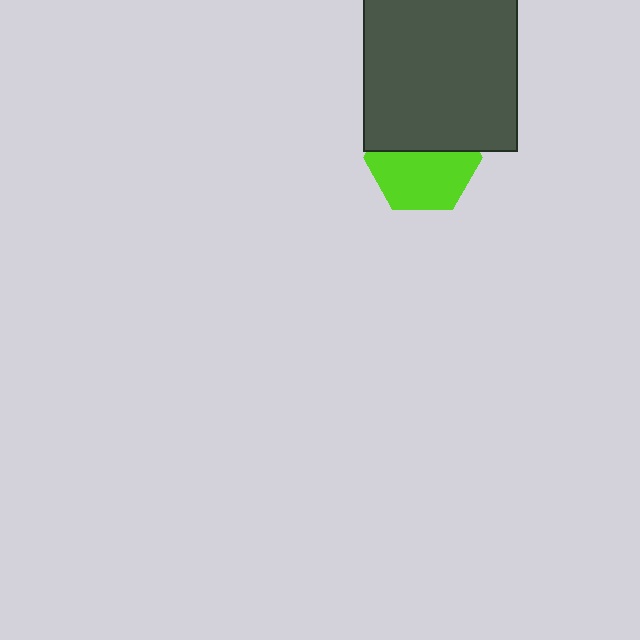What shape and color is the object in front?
The object in front is a dark gray rectangle.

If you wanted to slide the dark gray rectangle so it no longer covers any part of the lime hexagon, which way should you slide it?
Slide it up — that is the most direct way to separate the two shapes.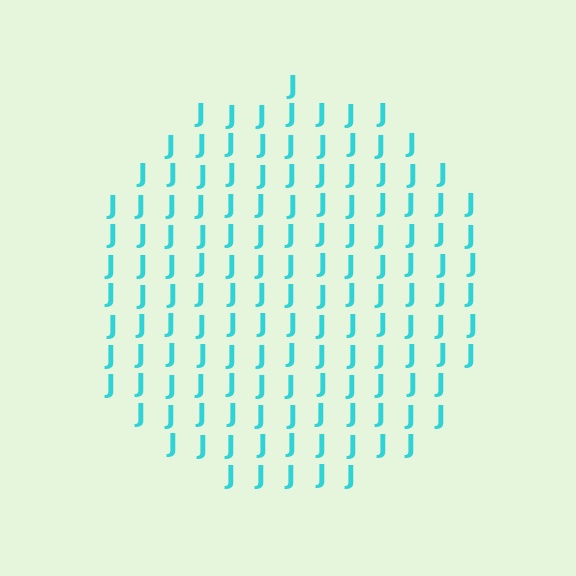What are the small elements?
The small elements are letter J's.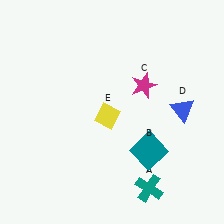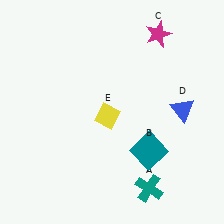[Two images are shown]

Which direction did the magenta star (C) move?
The magenta star (C) moved up.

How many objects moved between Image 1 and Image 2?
1 object moved between the two images.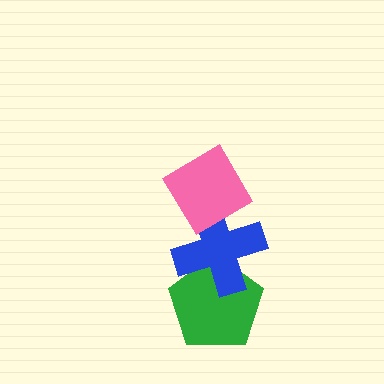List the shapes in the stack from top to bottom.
From top to bottom: the pink diamond, the blue cross, the green pentagon.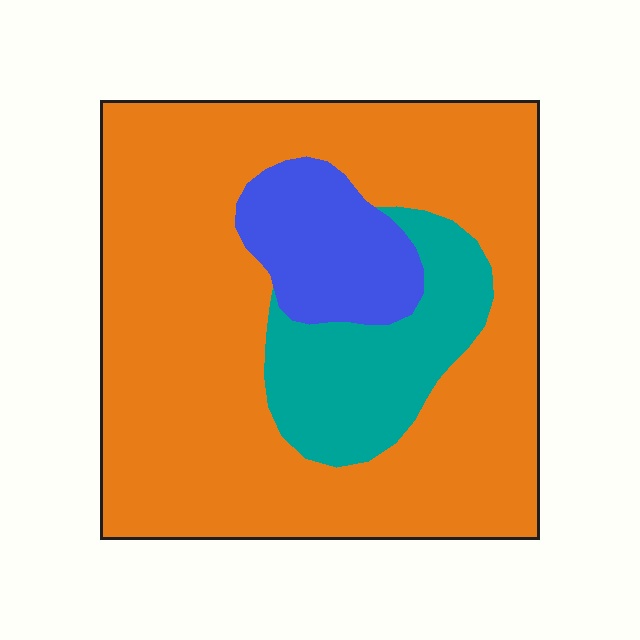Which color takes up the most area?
Orange, at roughly 75%.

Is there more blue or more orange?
Orange.